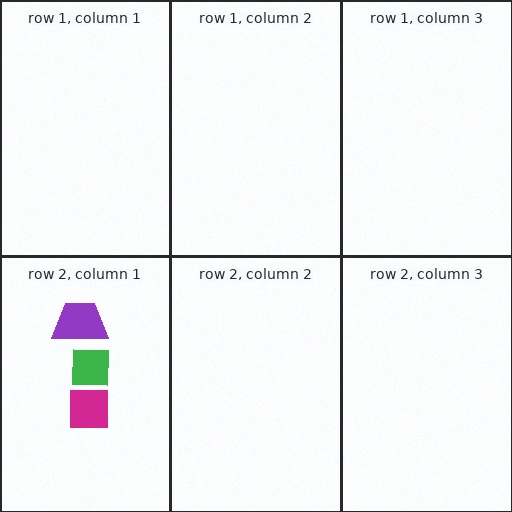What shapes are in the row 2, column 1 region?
The purple trapezoid, the green square, the magenta square.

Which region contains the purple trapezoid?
The row 2, column 1 region.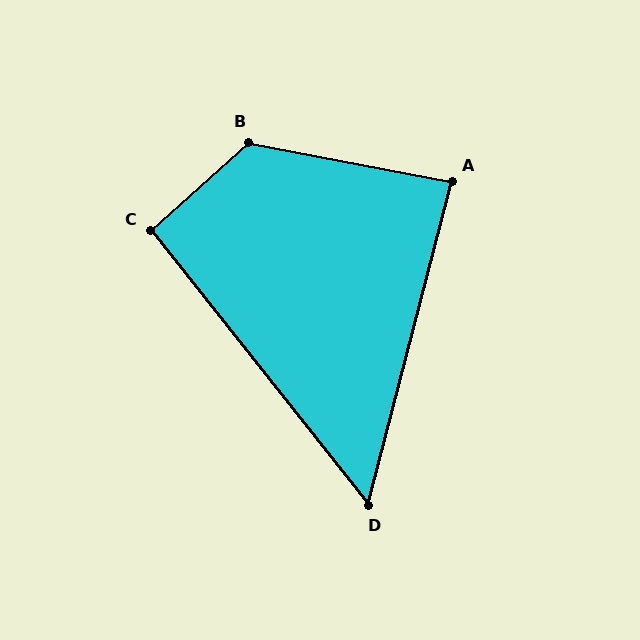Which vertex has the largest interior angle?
B, at approximately 127 degrees.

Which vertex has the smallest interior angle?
D, at approximately 53 degrees.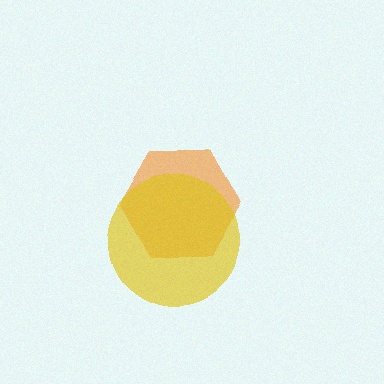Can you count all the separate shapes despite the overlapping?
Yes, there are 2 separate shapes.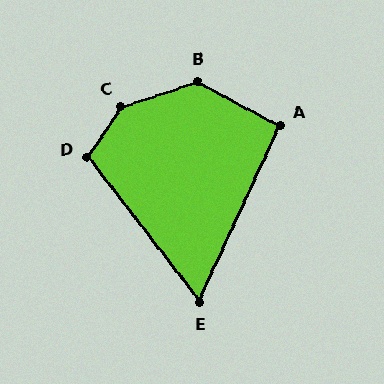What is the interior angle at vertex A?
Approximately 93 degrees (approximately right).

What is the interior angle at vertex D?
Approximately 108 degrees (obtuse).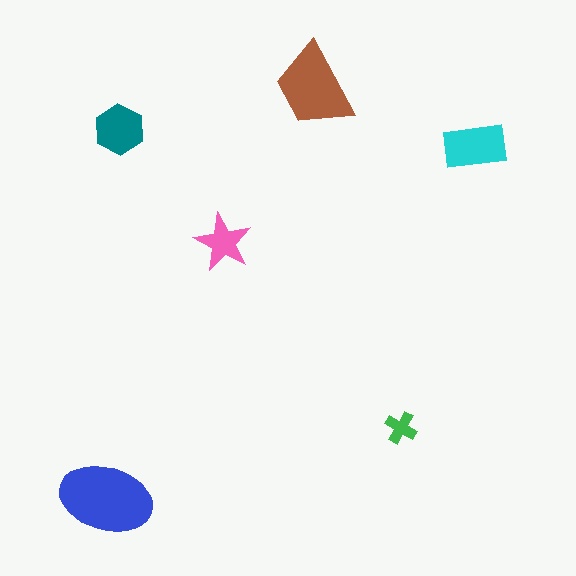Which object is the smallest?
The green cross.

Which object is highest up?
The brown trapezoid is topmost.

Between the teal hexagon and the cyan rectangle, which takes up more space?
The cyan rectangle.